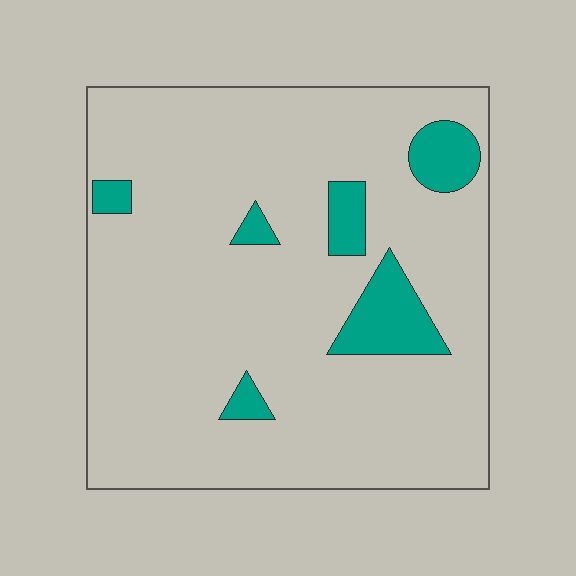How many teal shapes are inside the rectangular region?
6.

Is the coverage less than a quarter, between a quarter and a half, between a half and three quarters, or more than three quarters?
Less than a quarter.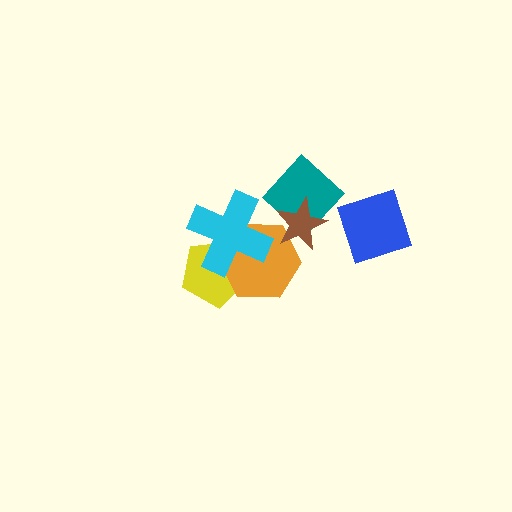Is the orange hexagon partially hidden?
Yes, it is partially covered by another shape.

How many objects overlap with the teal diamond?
1 object overlaps with the teal diamond.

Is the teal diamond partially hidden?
Yes, it is partially covered by another shape.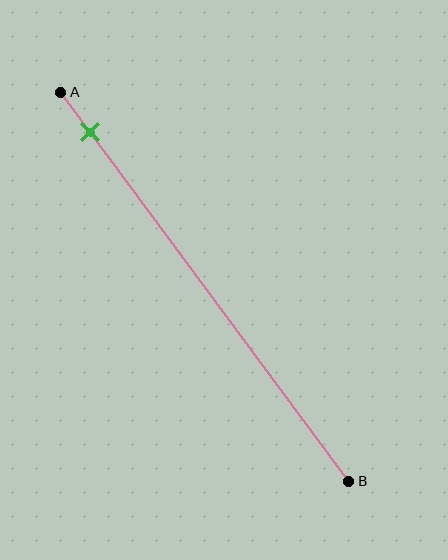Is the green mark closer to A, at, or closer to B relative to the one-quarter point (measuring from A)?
The green mark is closer to point A than the one-quarter point of segment AB.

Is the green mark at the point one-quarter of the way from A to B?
No, the mark is at about 10% from A, not at the 25% one-quarter point.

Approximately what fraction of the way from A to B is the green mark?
The green mark is approximately 10% of the way from A to B.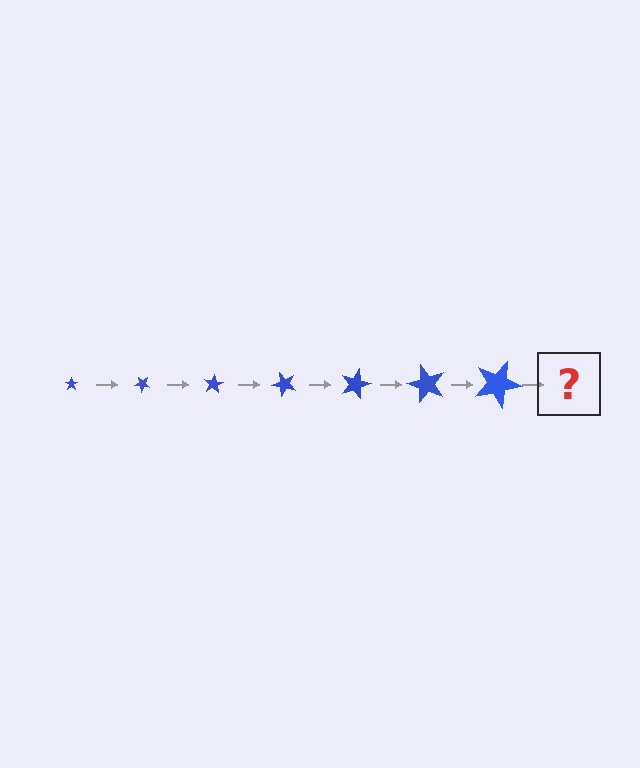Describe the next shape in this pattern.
It should be a star, larger than the previous one and rotated 280 degrees from the start.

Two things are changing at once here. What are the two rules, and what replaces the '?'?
The two rules are that the star grows larger each step and it rotates 40 degrees each step. The '?' should be a star, larger than the previous one and rotated 280 degrees from the start.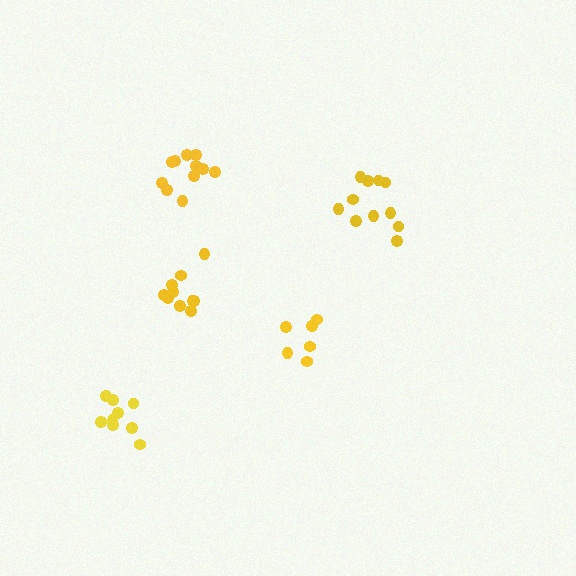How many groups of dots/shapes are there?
There are 5 groups.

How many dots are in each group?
Group 1: 10 dots, Group 2: 11 dots, Group 3: 11 dots, Group 4: 6 dots, Group 5: 9 dots (47 total).